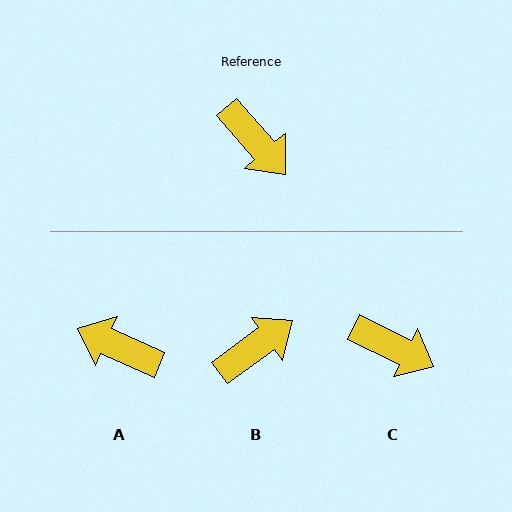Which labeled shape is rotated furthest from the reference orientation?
A, about 155 degrees away.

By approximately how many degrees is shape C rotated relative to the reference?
Approximately 23 degrees counter-clockwise.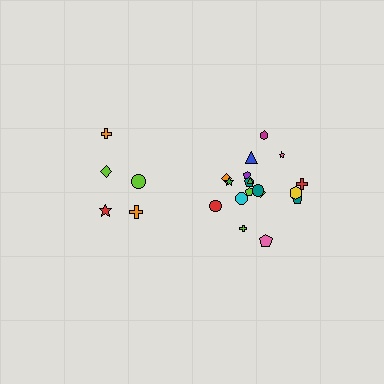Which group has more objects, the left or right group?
The right group.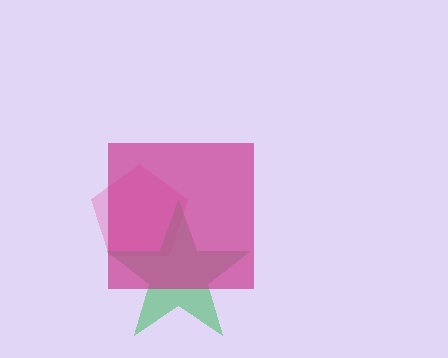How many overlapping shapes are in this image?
There are 3 overlapping shapes in the image.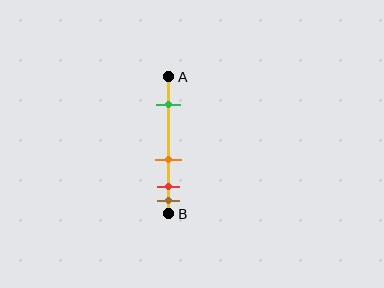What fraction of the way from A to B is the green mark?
The green mark is approximately 20% (0.2) of the way from A to B.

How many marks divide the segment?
There are 4 marks dividing the segment.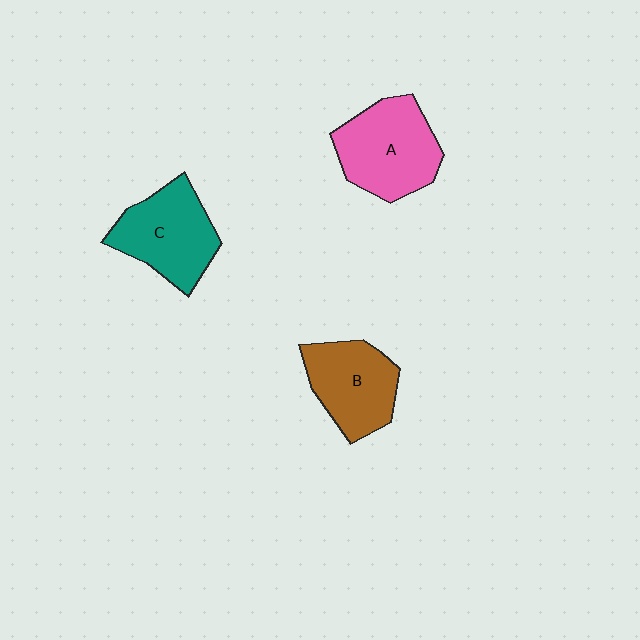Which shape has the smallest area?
Shape B (brown).